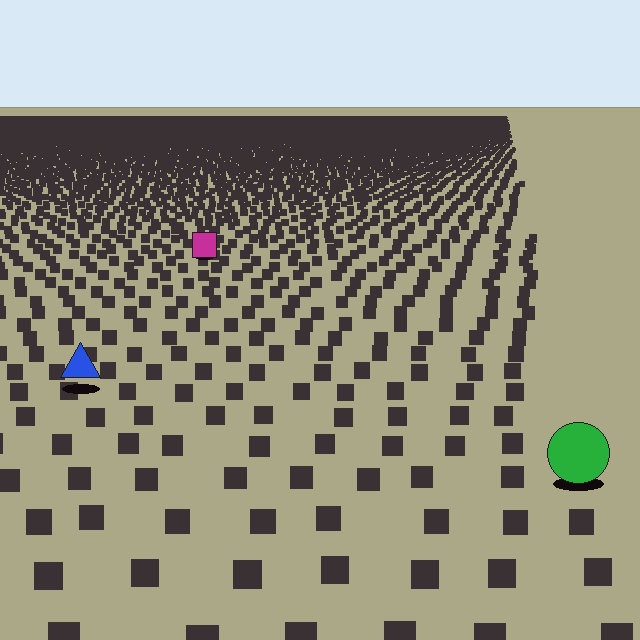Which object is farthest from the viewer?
The magenta square is farthest from the viewer. It appears smaller and the ground texture around it is denser.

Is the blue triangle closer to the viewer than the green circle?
No. The green circle is closer — you can tell from the texture gradient: the ground texture is coarser near it.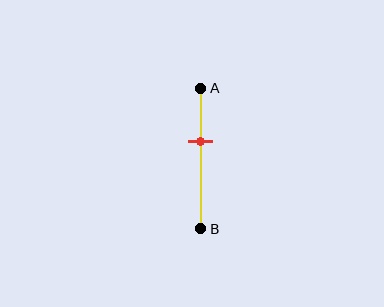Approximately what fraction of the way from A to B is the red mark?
The red mark is approximately 40% of the way from A to B.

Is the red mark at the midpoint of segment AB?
No, the mark is at about 40% from A, not at the 50% midpoint.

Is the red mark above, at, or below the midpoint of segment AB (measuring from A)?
The red mark is above the midpoint of segment AB.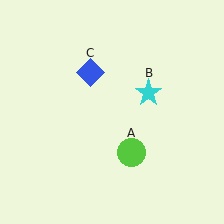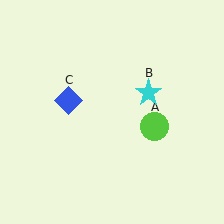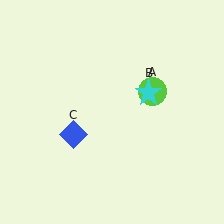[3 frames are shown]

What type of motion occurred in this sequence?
The lime circle (object A), blue diamond (object C) rotated counterclockwise around the center of the scene.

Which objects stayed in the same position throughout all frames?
Cyan star (object B) remained stationary.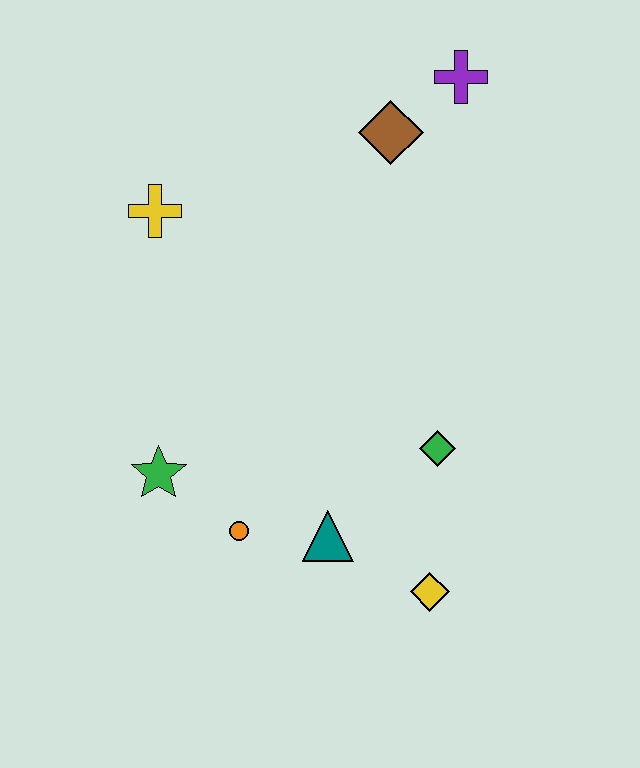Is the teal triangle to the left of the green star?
No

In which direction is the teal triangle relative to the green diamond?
The teal triangle is to the left of the green diamond.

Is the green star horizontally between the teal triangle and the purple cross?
No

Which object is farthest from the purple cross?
The yellow diamond is farthest from the purple cross.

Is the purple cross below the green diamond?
No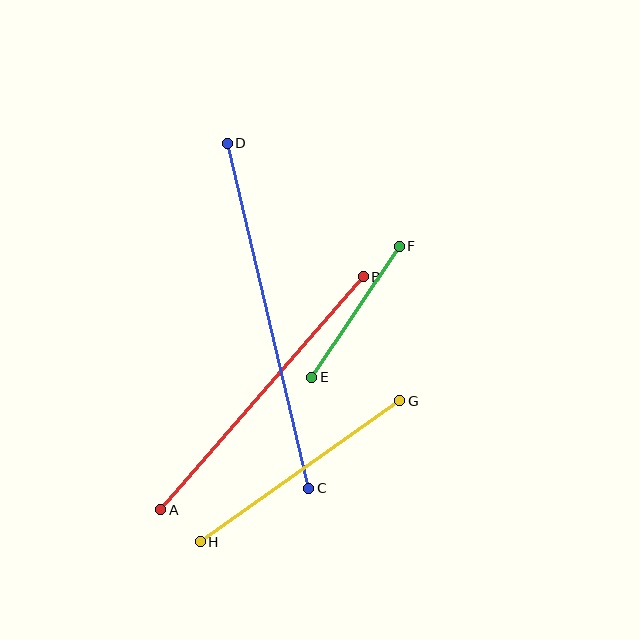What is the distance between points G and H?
The distance is approximately 244 pixels.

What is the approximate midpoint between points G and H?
The midpoint is at approximately (300, 471) pixels.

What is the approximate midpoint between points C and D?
The midpoint is at approximately (268, 316) pixels.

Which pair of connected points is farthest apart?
Points C and D are farthest apart.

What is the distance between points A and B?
The distance is approximately 309 pixels.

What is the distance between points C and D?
The distance is approximately 355 pixels.